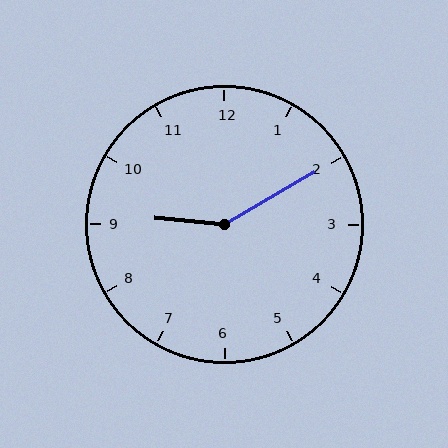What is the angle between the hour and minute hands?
Approximately 145 degrees.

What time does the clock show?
9:10.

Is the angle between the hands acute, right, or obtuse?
It is obtuse.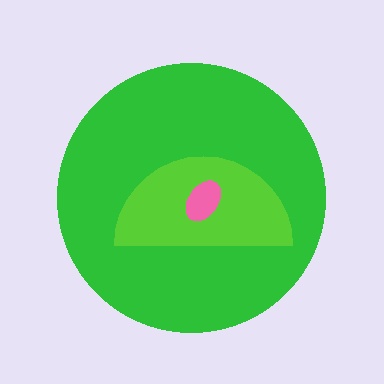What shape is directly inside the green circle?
The lime semicircle.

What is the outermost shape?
The green circle.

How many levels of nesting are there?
3.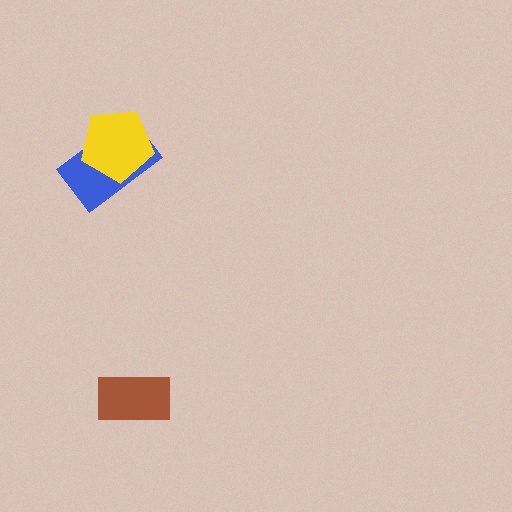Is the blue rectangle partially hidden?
Yes, it is partially covered by another shape.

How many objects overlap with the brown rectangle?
0 objects overlap with the brown rectangle.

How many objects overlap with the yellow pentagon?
1 object overlaps with the yellow pentagon.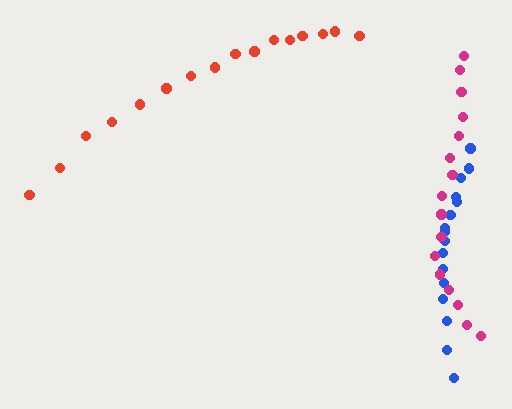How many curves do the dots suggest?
There are 3 distinct paths.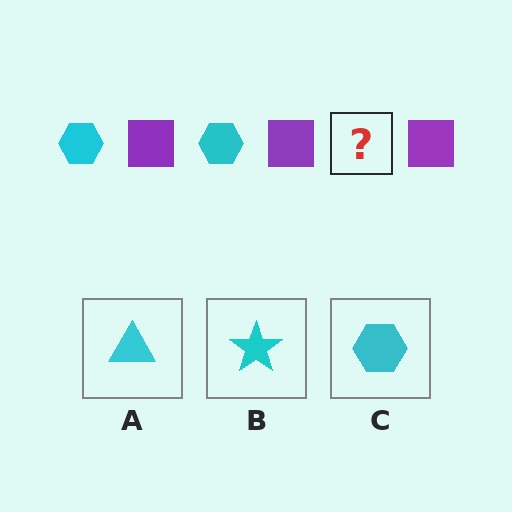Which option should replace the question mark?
Option C.